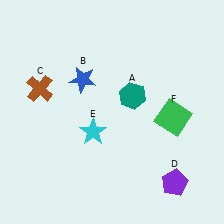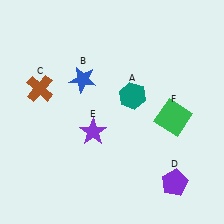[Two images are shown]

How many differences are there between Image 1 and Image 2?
There is 1 difference between the two images.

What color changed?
The star (E) changed from cyan in Image 1 to purple in Image 2.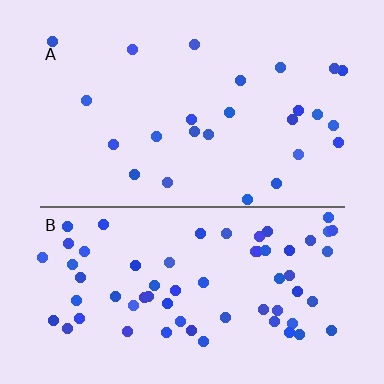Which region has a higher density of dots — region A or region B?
B (the bottom).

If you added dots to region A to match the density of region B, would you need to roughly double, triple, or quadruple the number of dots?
Approximately triple.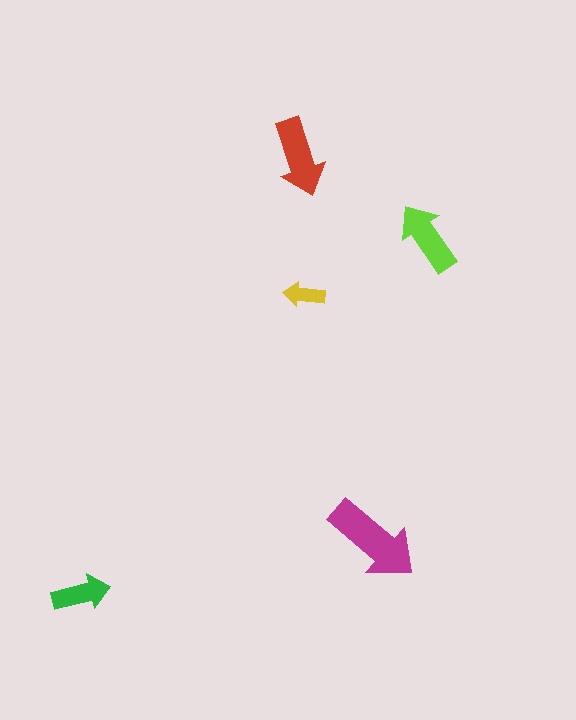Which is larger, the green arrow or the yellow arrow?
The green one.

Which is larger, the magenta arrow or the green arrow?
The magenta one.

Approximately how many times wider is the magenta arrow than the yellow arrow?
About 2.5 times wider.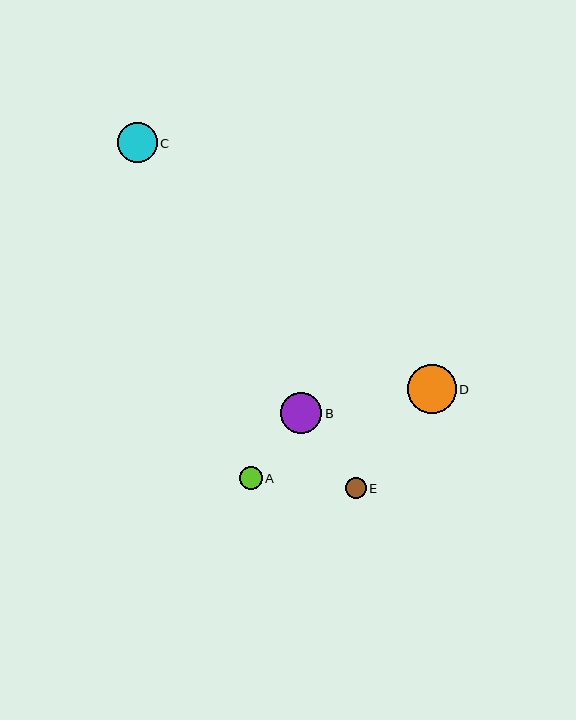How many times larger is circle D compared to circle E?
Circle D is approximately 2.4 times the size of circle E.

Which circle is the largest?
Circle D is the largest with a size of approximately 49 pixels.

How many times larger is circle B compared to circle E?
Circle B is approximately 2.0 times the size of circle E.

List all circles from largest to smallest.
From largest to smallest: D, B, C, A, E.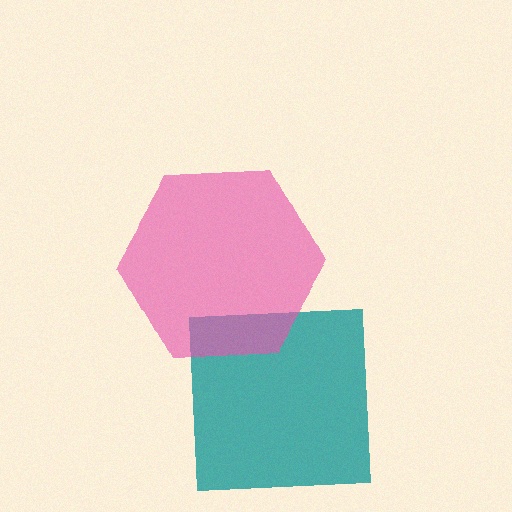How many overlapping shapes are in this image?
There are 2 overlapping shapes in the image.